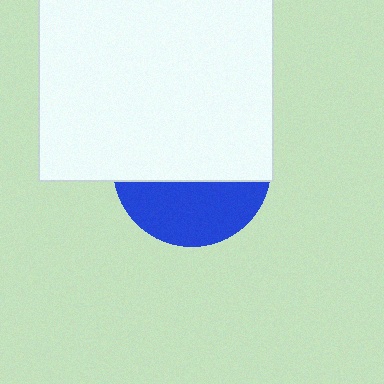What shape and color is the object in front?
The object in front is a white rectangle.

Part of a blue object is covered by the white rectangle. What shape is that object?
It is a circle.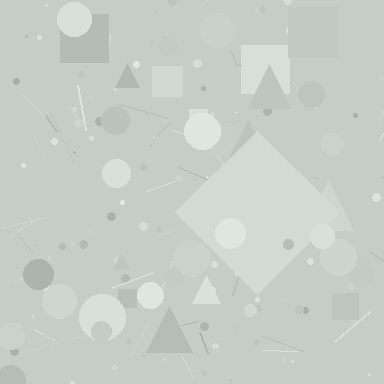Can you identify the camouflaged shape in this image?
The camouflaged shape is a diamond.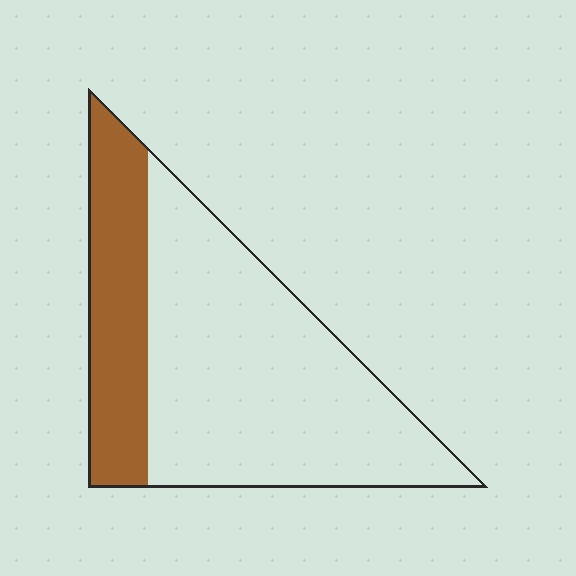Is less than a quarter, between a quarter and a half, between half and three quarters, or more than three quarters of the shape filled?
Between a quarter and a half.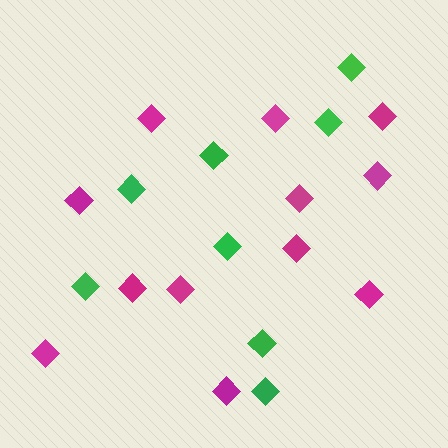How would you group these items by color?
There are 2 groups: one group of magenta diamonds (12) and one group of green diamonds (8).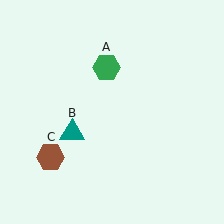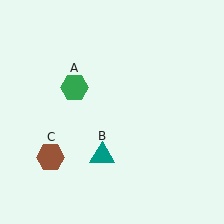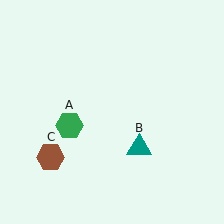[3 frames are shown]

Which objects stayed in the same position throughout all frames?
Brown hexagon (object C) remained stationary.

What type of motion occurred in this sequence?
The green hexagon (object A), teal triangle (object B) rotated counterclockwise around the center of the scene.